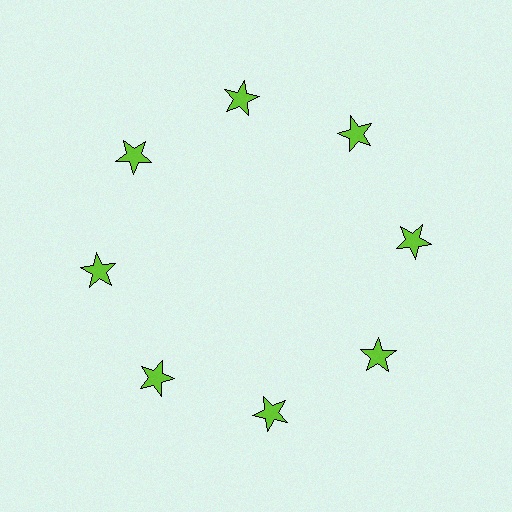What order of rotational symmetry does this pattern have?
This pattern has 8-fold rotational symmetry.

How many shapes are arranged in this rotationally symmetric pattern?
There are 8 shapes, arranged in 8 groups of 1.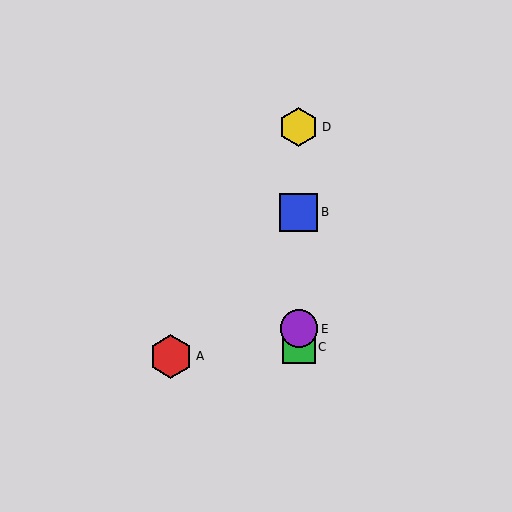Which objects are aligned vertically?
Objects B, C, D, E are aligned vertically.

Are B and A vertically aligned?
No, B is at x≈299 and A is at x≈171.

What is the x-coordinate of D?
Object D is at x≈299.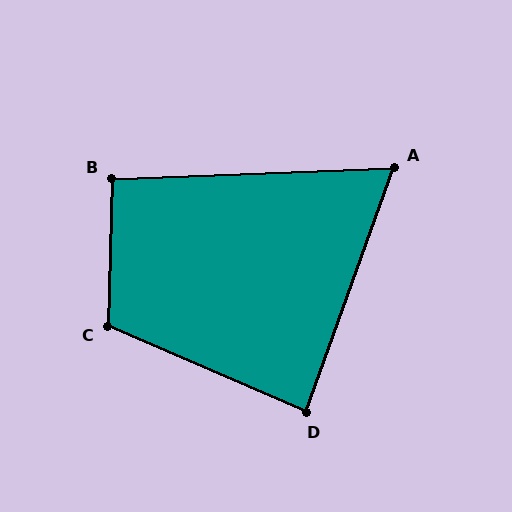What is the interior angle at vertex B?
Approximately 94 degrees (approximately right).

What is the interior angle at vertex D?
Approximately 86 degrees (approximately right).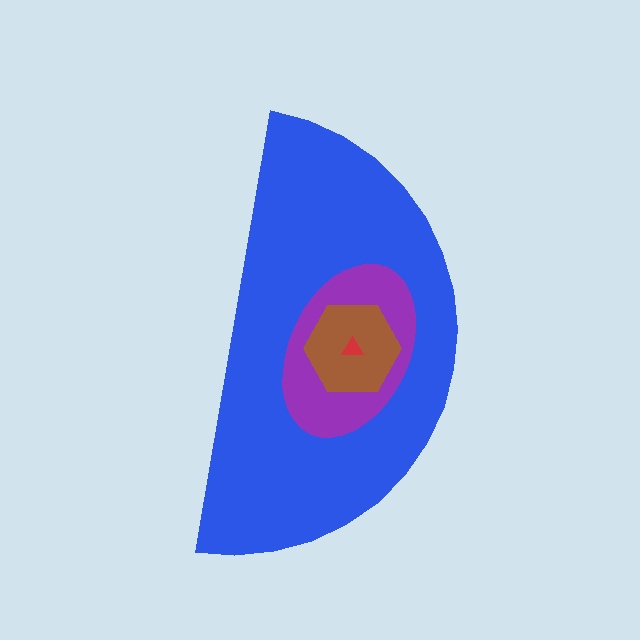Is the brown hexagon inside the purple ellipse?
Yes.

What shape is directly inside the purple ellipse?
The brown hexagon.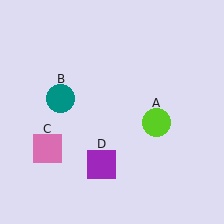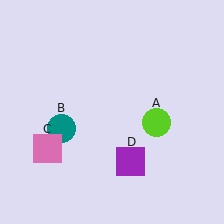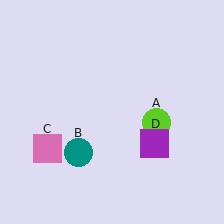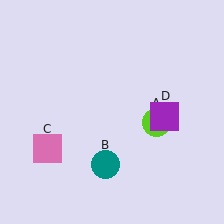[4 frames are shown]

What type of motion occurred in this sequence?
The teal circle (object B), purple square (object D) rotated counterclockwise around the center of the scene.